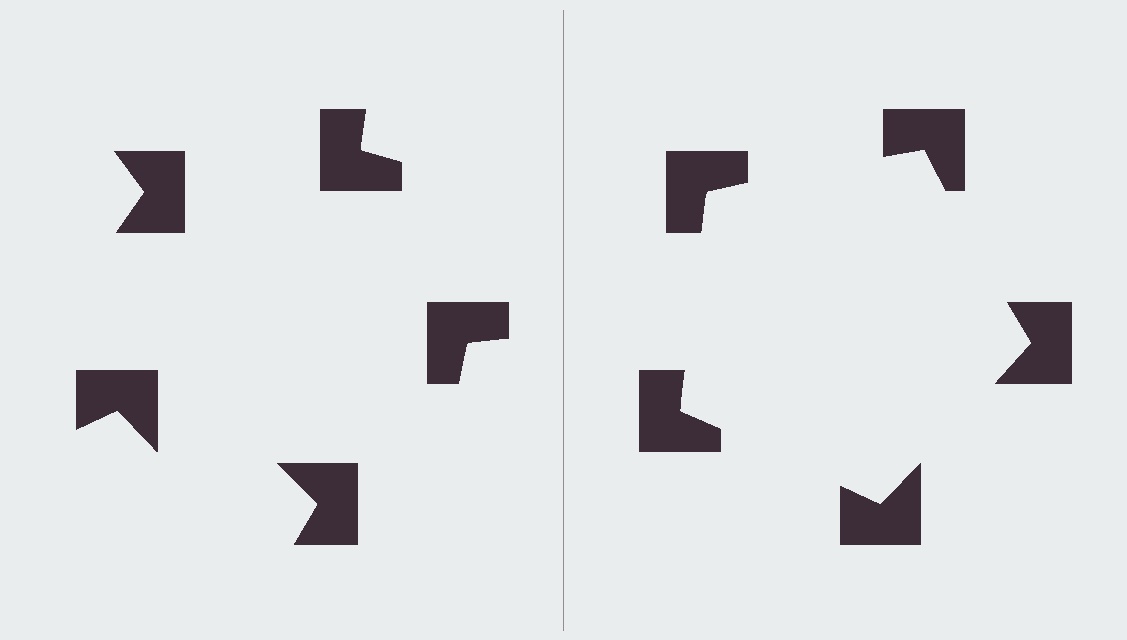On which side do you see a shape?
An illusory pentagon appears on the right side. On the left side the wedge cuts are rotated, so no coherent shape forms.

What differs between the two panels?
The notched squares are positioned identically on both sides; only the wedge orientations differ. On the right they align to a pentagon; on the left they are misaligned.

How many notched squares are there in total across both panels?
10 — 5 on each side.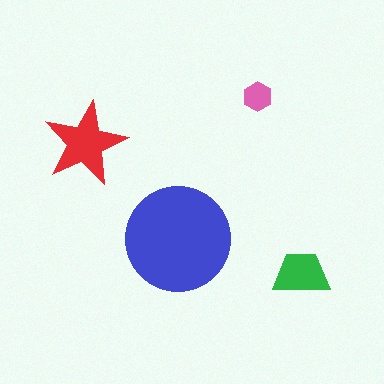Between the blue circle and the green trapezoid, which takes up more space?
The blue circle.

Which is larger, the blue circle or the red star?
The blue circle.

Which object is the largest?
The blue circle.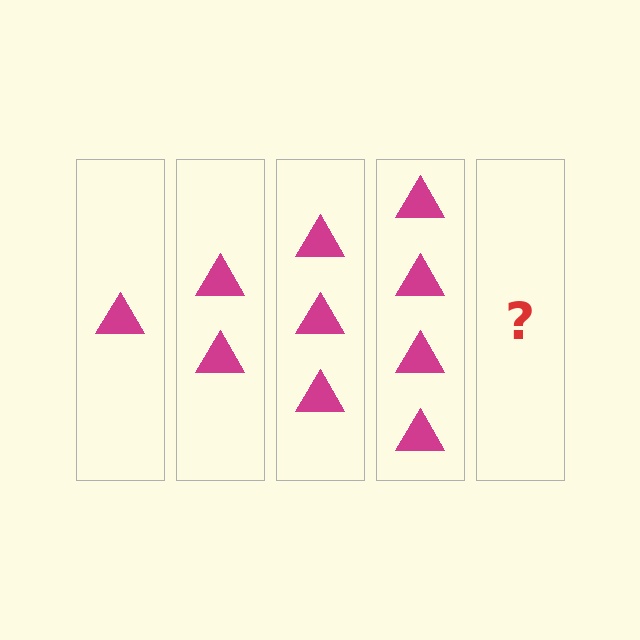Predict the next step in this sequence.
The next step is 5 triangles.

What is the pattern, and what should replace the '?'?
The pattern is that each step adds one more triangle. The '?' should be 5 triangles.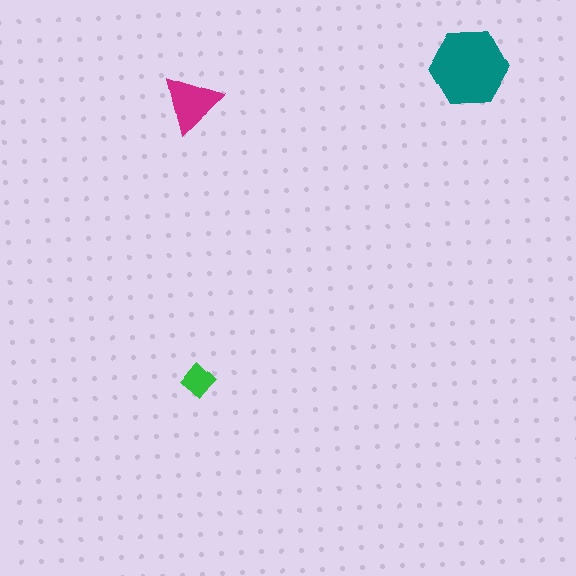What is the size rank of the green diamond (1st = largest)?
3rd.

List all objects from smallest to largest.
The green diamond, the magenta triangle, the teal hexagon.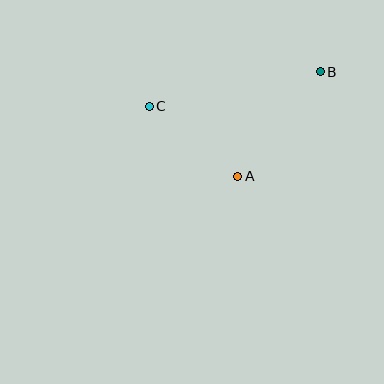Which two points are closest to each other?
Points A and C are closest to each other.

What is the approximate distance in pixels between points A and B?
The distance between A and B is approximately 133 pixels.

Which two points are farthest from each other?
Points B and C are farthest from each other.